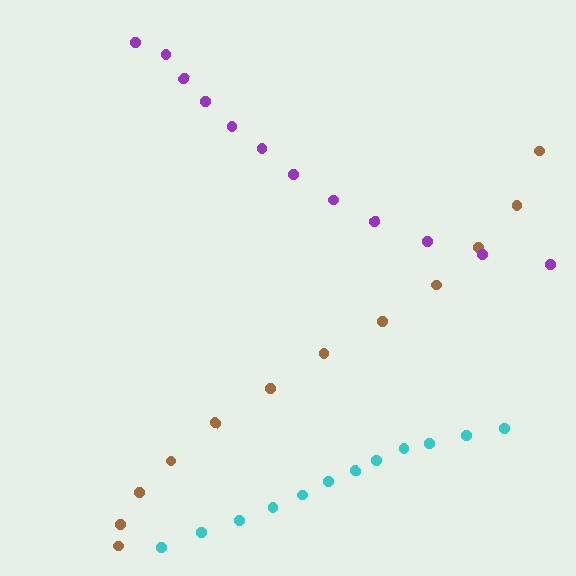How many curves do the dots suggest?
There are 3 distinct paths.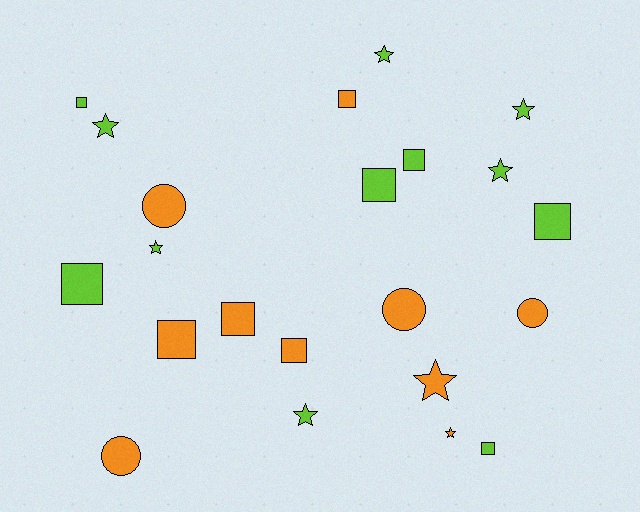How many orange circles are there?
There are 4 orange circles.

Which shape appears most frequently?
Square, with 10 objects.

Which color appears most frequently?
Lime, with 12 objects.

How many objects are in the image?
There are 22 objects.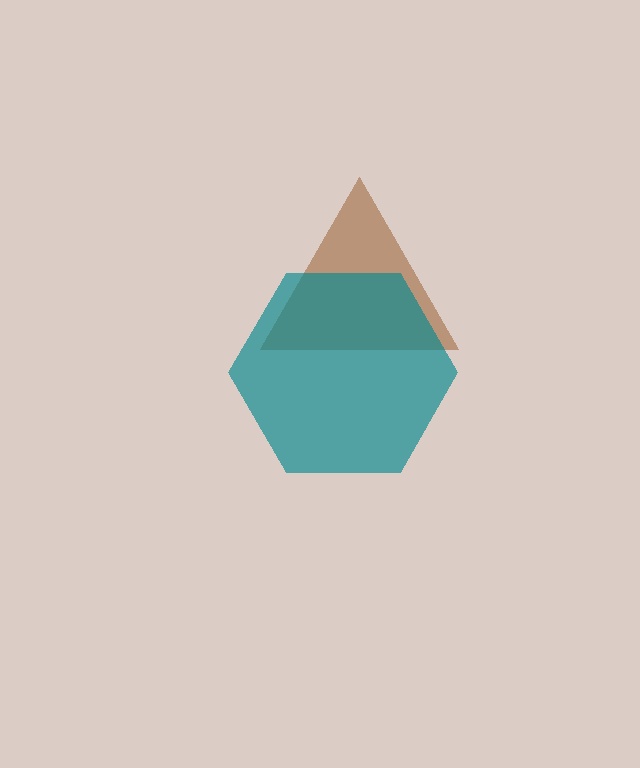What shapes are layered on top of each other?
The layered shapes are: a brown triangle, a teal hexagon.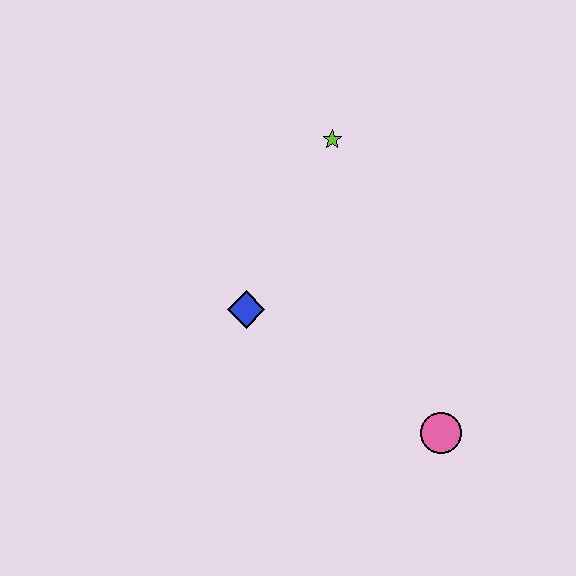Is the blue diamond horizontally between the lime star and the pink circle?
No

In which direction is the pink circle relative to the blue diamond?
The pink circle is to the right of the blue diamond.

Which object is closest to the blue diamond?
The lime star is closest to the blue diamond.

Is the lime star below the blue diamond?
No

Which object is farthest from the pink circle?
The lime star is farthest from the pink circle.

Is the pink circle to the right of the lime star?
Yes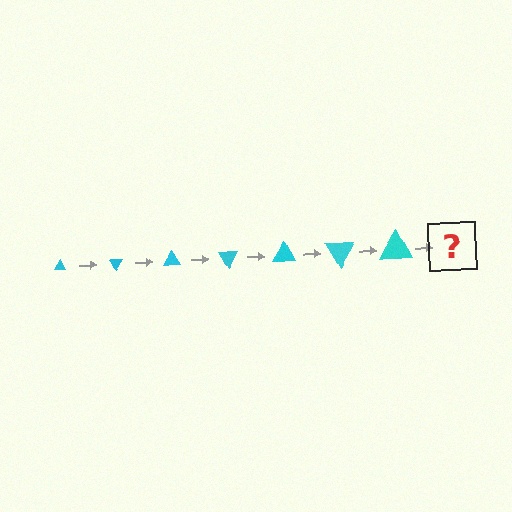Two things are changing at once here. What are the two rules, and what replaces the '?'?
The two rules are that the triangle grows larger each step and it rotates 60 degrees each step. The '?' should be a triangle, larger than the previous one and rotated 420 degrees from the start.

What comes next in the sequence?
The next element should be a triangle, larger than the previous one and rotated 420 degrees from the start.